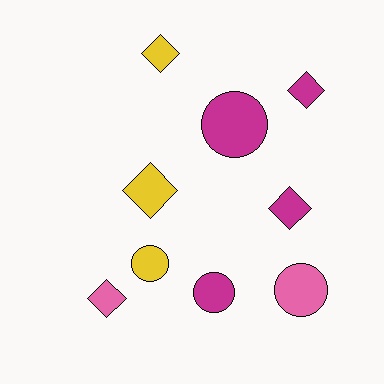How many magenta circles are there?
There are 2 magenta circles.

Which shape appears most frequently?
Diamond, with 5 objects.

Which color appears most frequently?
Magenta, with 4 objects.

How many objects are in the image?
There are 9 objects.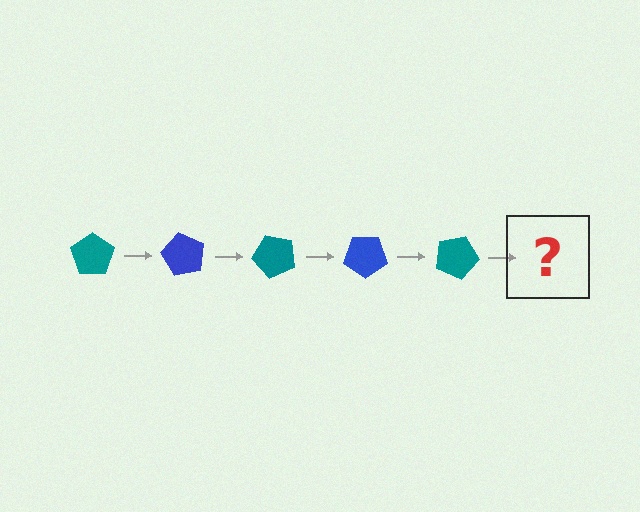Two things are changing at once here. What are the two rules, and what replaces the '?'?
The two rules are that it rotates 60 degrees each step and the color cycles through teal and blue. The '?' should be a blue pentagon, rotated 300 degrees from the start.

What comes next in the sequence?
The next element should be a blue pentagon, rotated 300 degrees from the start.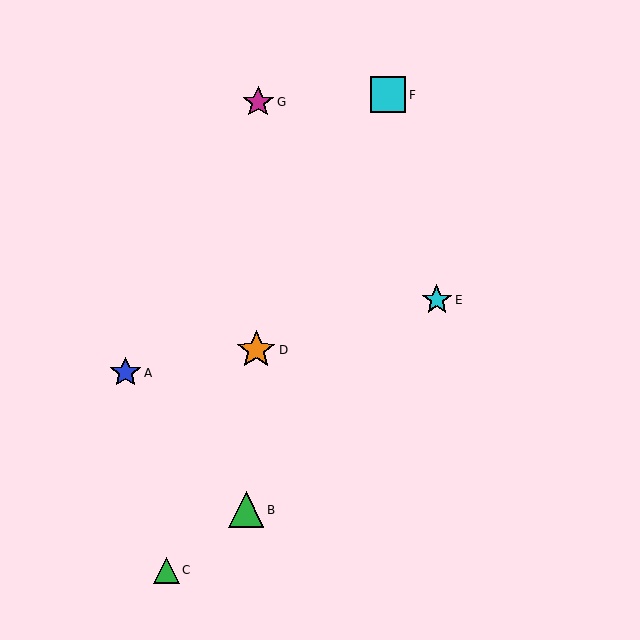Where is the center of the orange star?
The center of the orange star is at (256, 350).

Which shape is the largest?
The orange star (labeled D) is the largest.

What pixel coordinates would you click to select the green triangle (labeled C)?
Click at (167, 570) to select the green triangle C.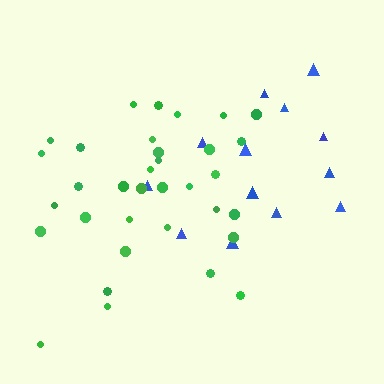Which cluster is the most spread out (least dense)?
Blue.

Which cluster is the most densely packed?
Green.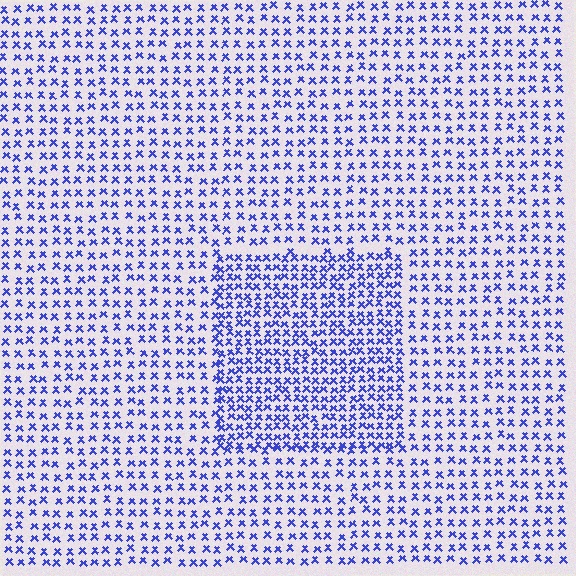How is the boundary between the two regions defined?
The boundary is defined by a change in element density (approximately 1.7x ratio). All elements are the same color, size, and shape.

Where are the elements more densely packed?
The elements are more densely packed inside the rectangle boundary.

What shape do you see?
I see a rectangle.